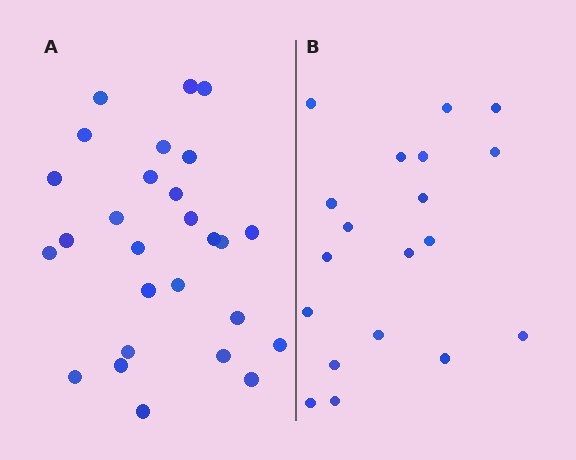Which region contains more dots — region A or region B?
Region A (the left region) has more dots.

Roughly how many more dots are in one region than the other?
Region A has roughly 8 or so more dots than region B.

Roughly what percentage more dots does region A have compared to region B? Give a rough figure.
About 40% more.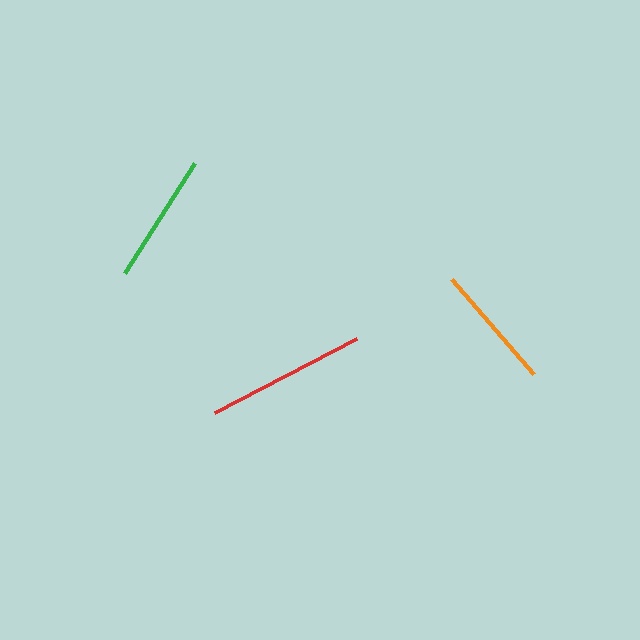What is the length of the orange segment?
The orange segment is approximately 125 pixels long.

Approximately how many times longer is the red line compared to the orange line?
The red line is approximately 1.3 times the length of the orange line.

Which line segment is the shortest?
The orange line is the shortest at approximately 125 pixels.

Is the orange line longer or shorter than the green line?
The green line is longer than the orange line.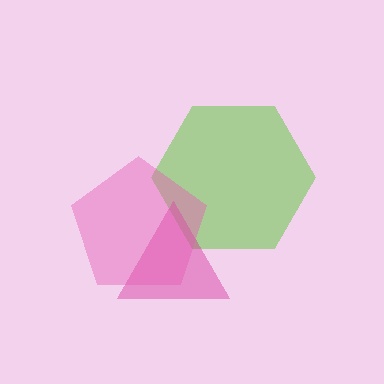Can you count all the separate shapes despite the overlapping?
Yes, there are 3 separate shapes.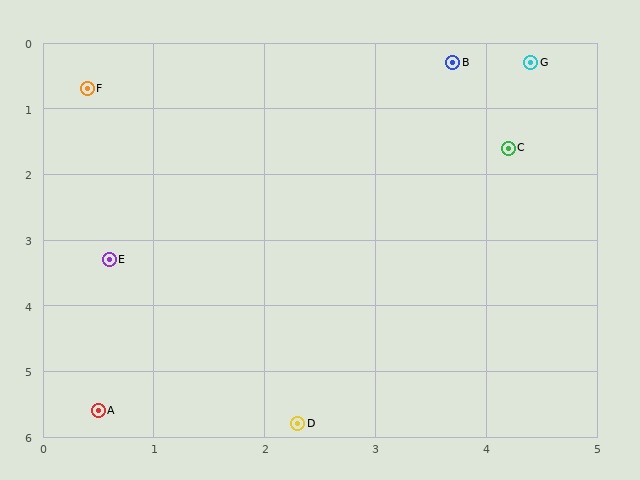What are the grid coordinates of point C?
Point C is at approximately (4.2, 1.6).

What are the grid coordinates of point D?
Point D is at approximately (2.3, 5.8).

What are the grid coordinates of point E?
Point E is at approximately (0.6, 3.3).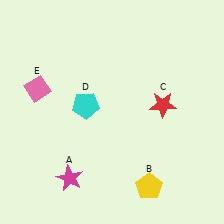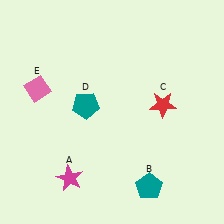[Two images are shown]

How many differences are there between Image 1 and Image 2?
There are 2 differences between the two images.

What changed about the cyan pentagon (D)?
In Image 1, D is cyan. In Image 2, it changed to teal.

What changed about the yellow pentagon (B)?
In Image 1, B is yellow. In Image 2, it changed to teal.